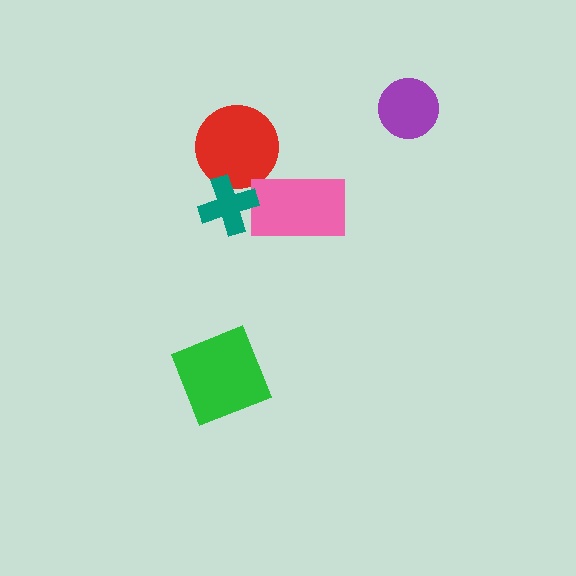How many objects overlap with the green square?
0 objects overlap with the green square.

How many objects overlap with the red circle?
1 object overlaps with the red circle.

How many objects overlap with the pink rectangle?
0 objects overlap with the pink rectangle.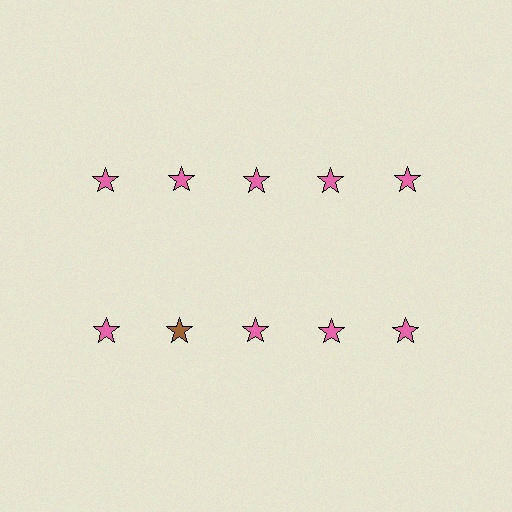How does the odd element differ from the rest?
It has a different color: brown instead of pink.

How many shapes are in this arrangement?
There are 10 shapes arranged in a grid pattern.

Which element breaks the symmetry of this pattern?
The brown star in the second row, second from left column breaks the symmetry. All other shapes are pink stars.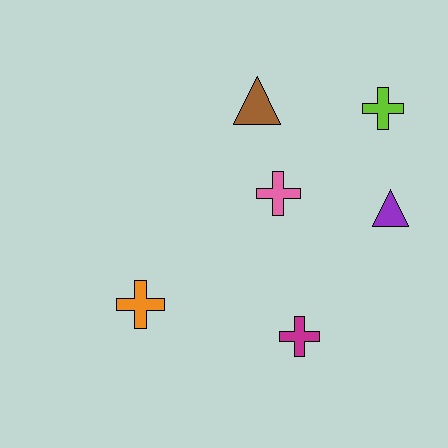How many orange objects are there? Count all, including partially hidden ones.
There is 1 orange object.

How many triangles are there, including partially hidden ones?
There are 2 triangles.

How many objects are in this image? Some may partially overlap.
There are 6 objects.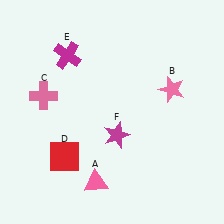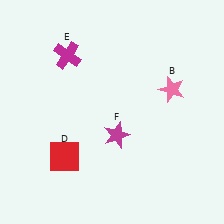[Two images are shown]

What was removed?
The pink triangle (A), the pink cross (C) were removed in Image 2.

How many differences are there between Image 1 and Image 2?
There are 2 differences between the two images.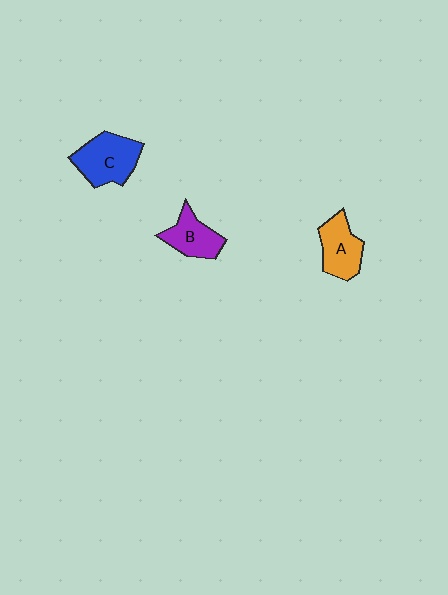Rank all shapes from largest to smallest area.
From largest to smallest: C (blue), A (orange), B (purple).